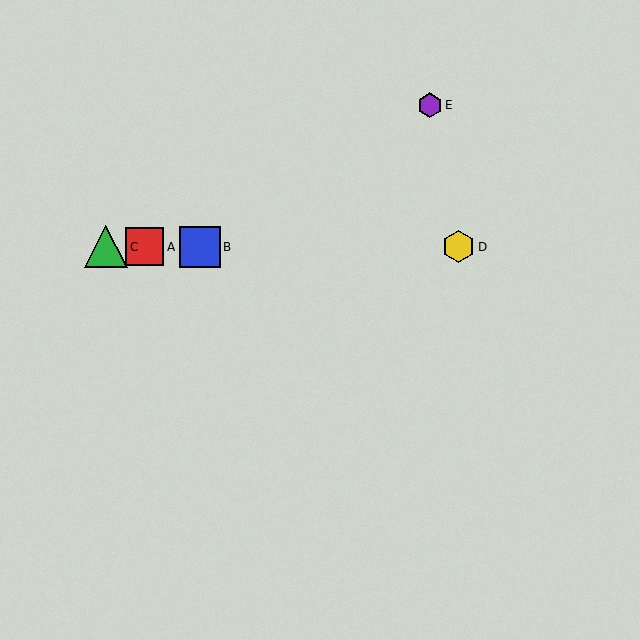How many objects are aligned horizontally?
4 objects (A, B, C, D) are aligned horizontally.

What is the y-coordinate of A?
Object A is at y≈247.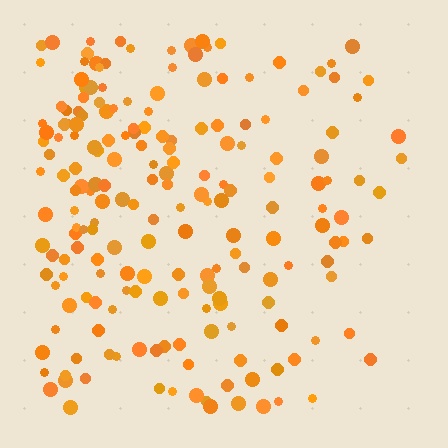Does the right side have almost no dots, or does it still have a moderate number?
Still a moderate number, just noticeably fewer than the left.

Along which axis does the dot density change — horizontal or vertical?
Horizontal.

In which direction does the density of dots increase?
From right to left, with the left side densest.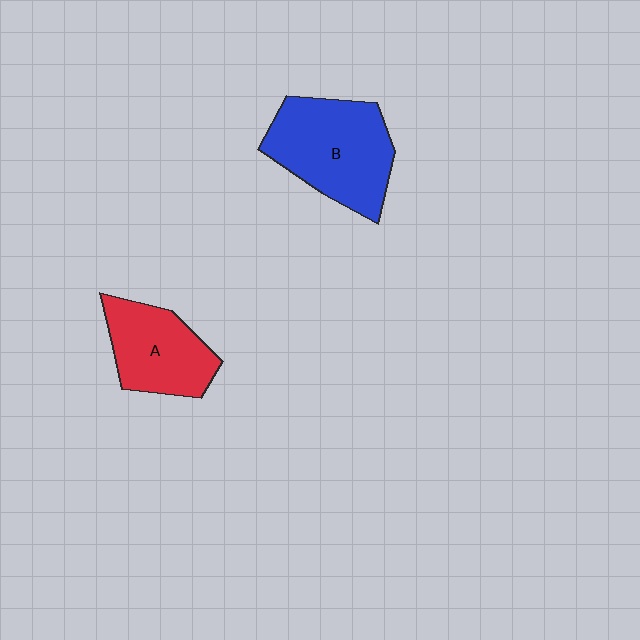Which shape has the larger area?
Shape B (blue).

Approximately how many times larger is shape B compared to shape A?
Approximately 1.4 times.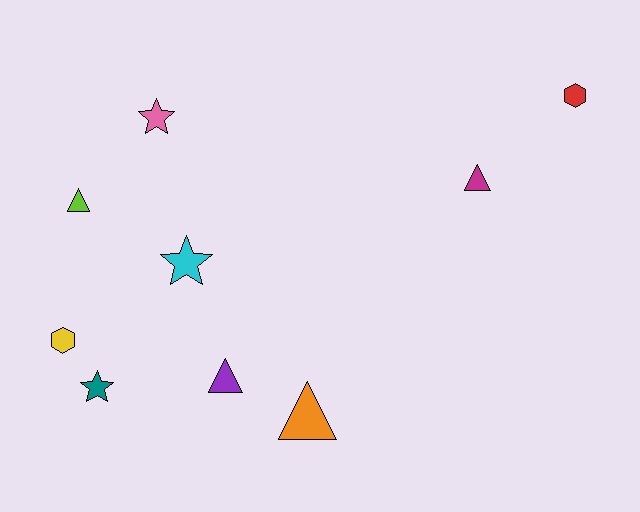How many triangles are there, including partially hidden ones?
There are 4 triangles.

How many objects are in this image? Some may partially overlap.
There are 9 objects.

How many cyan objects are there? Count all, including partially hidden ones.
There is 1 cyan object.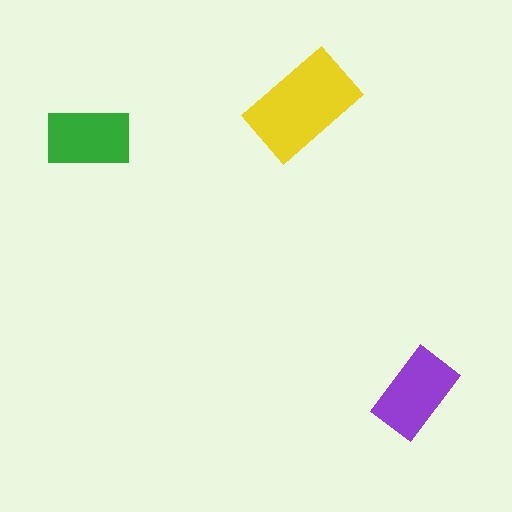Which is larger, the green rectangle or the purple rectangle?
The purple one.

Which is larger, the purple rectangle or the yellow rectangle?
The yellow one.